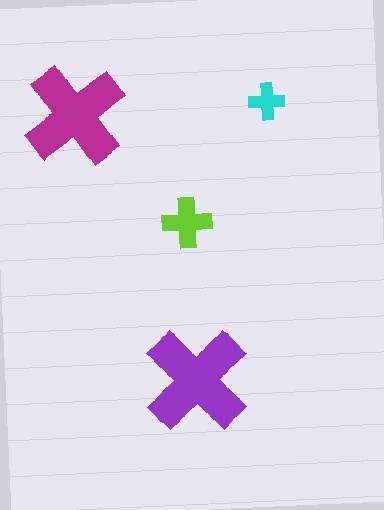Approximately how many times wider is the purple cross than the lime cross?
About 2 times wider.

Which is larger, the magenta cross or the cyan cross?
The magenta one.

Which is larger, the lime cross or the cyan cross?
The lime one.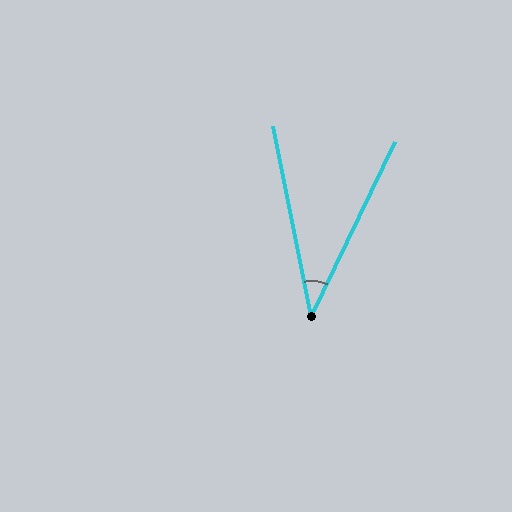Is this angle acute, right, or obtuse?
It is acute.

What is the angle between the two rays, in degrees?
Approximately 37 degrees.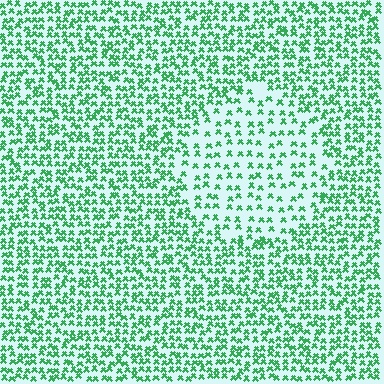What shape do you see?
I see a circle.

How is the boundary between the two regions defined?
The boundary is defined by a change in element density (approximately 1.9x ratio). All elements are the same color, size, and shape.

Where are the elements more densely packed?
The elements are more densely packed outside the circle boundary.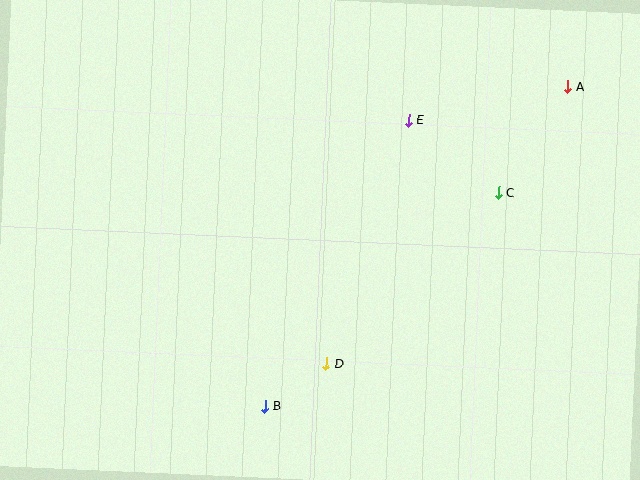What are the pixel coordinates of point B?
Point B is at (265, 406).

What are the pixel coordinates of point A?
Point A is at (568, 87).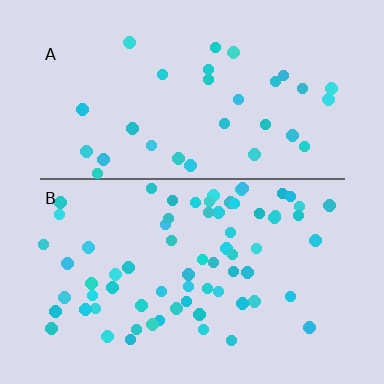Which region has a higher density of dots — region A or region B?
B (the bottom).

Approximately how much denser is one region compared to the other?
Approximately 2.2× — region B over region A.